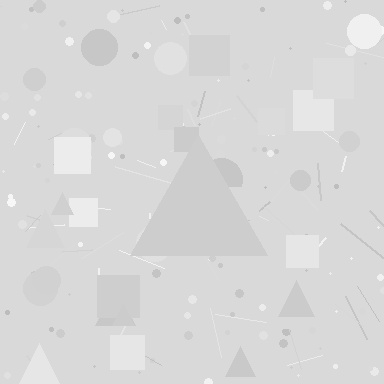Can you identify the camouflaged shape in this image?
The camouflaged shape is a triangle.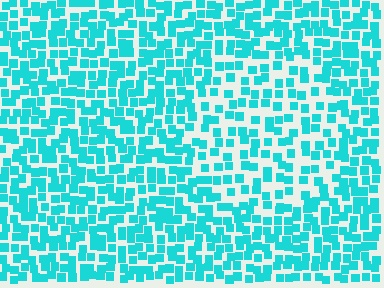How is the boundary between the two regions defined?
The boundary is defined by a change in element density (approximately 1.6x ratio). All elements are the same color, size, and shape.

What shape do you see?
I see a circle.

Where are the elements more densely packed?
The elements are more densely packed outside the circle boundary.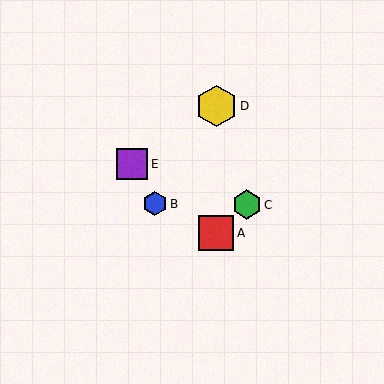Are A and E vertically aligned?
No, A is at x≈216 and E is at x≈132.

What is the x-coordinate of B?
Object B is at x≈155.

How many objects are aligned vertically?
2 objects (A, D) are aligned vertically.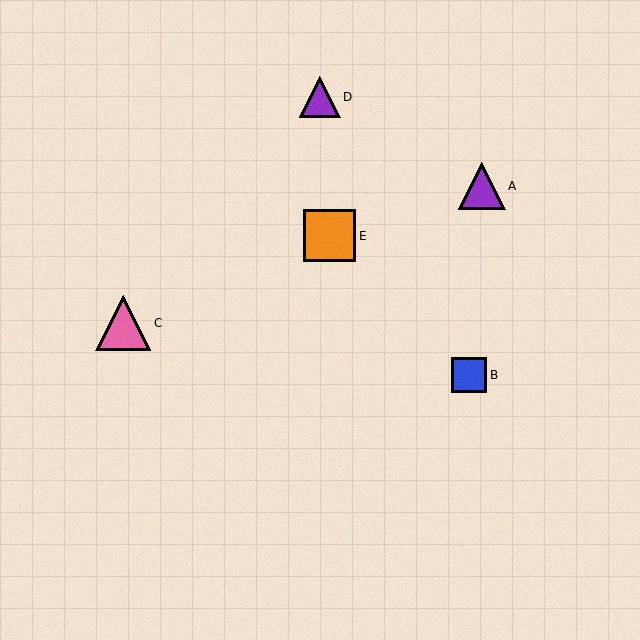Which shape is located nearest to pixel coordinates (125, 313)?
The pink triangle (labeled C) at (123, 323) is nearest to that location.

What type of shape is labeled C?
Shape C is a pink triangle.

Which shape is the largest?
The pink triangle (labeled C) is the largest.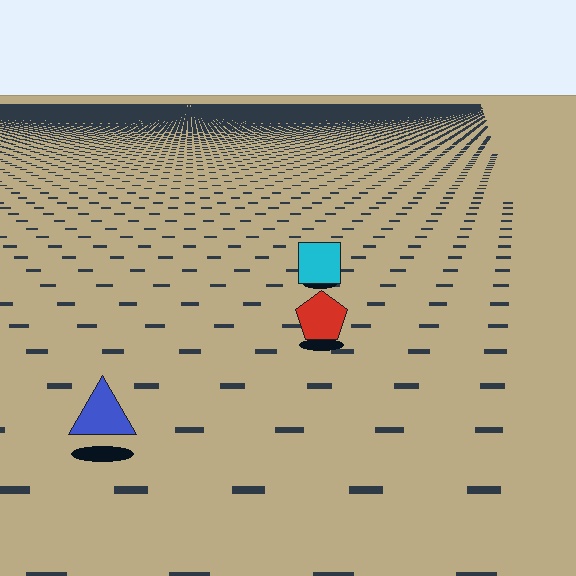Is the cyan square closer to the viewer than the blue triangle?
No. The blue triangle is closer — you can tell from the texture gradient: the ground texture is coarser near it.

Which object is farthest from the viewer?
The cyan square is farthest from the viewer. It appears smaller and the ground texture around it is denser.